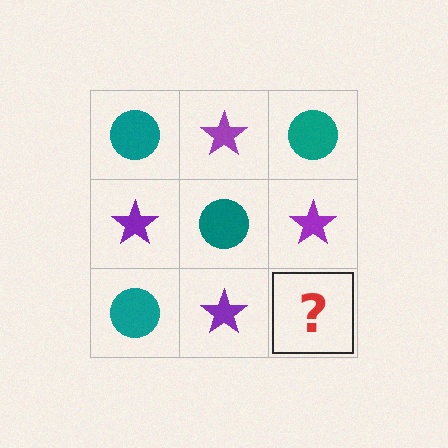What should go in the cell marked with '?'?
The missing cell should contain a teal circle.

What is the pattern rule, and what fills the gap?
The rule is that it alternates teal circle and purple star in a checkerboard pattern. The gap should be filled with a teal circle.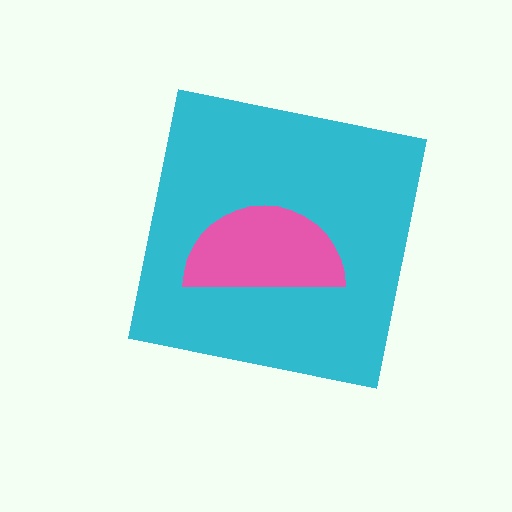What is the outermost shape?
The cyan square.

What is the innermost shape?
The pink semicircle.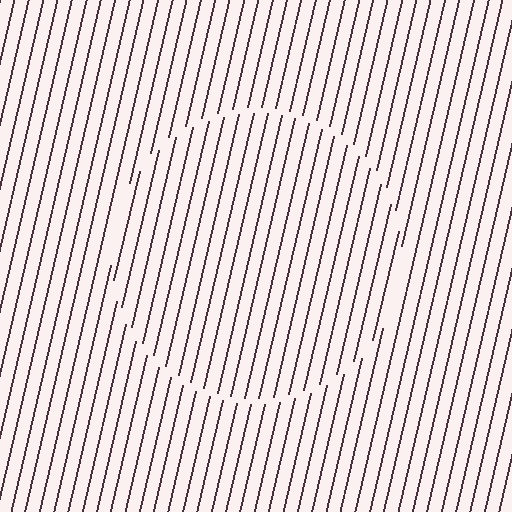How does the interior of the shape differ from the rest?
The interior of the shape contains the same grating, shifted by half a period — the contour is defined by the phase discontinuity where line-ends from the inner and outer gratings abut.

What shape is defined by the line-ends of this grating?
An illusory circle. The interior of the shape contains the same grating, shifted by half a period — the contour is defined by the phase discontinuity where line-ends from the inner and outer gratings abut.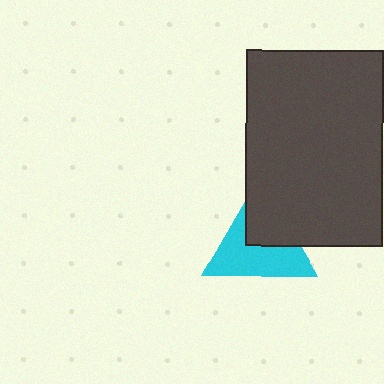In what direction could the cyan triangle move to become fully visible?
The cyan triangle could move toward the lower-left. That would shift it out from behind the dark gray rectangle entirely.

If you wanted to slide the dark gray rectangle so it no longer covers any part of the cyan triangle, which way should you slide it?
Slide it toward the upper-right — that is the most direct way to separate the two shapes.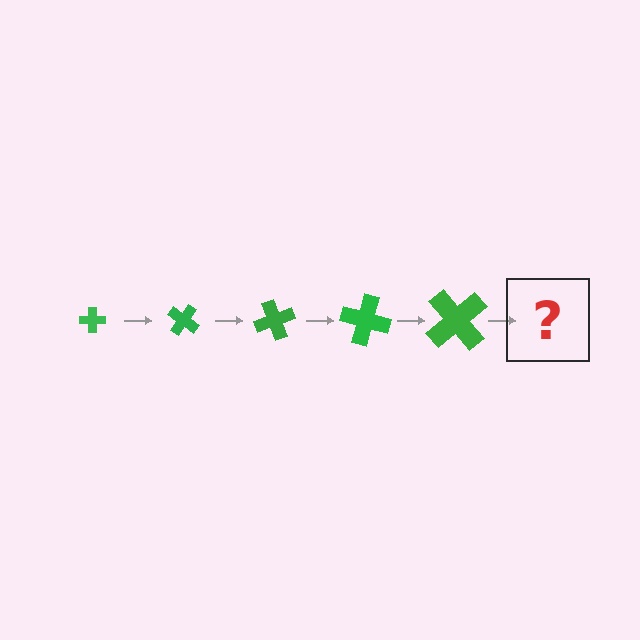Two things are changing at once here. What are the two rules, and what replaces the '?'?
The two rules are that the cross grows larger each step and it rotates 35 degrees each step. The '?' should be a cross, larger than the previous one and rotated 175 degrees from the start.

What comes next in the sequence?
The next element should be a cross, larger than the previous one and rotated 175 degrees from the start.